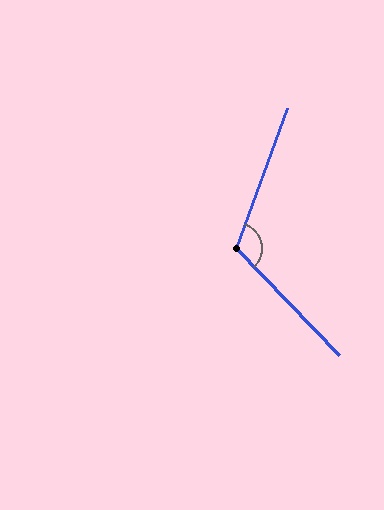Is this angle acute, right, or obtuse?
It is obtuse.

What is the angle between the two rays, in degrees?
Approximately 116 degrees.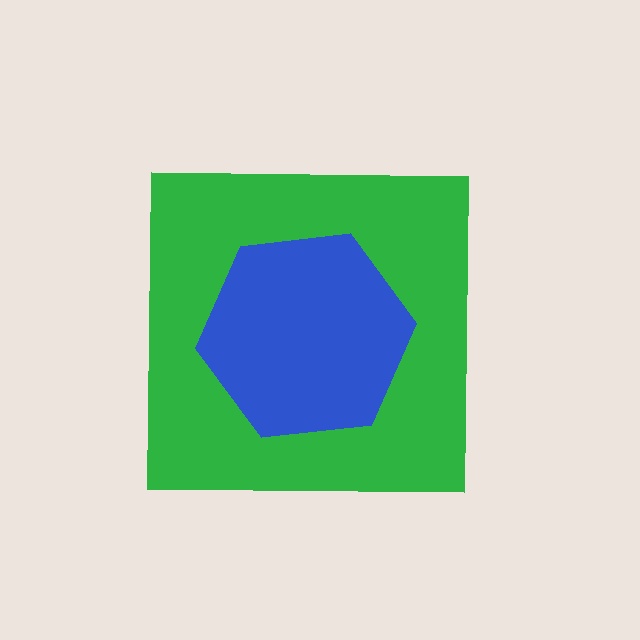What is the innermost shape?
The blue hexagon.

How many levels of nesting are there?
2.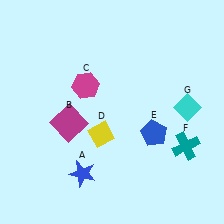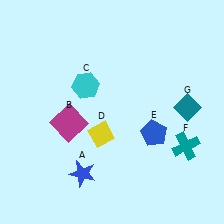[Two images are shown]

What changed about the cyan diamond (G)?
In Image 1, G is cyan. In Image 2, it changed to teal.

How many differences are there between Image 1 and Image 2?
There are 2 differences between the two images.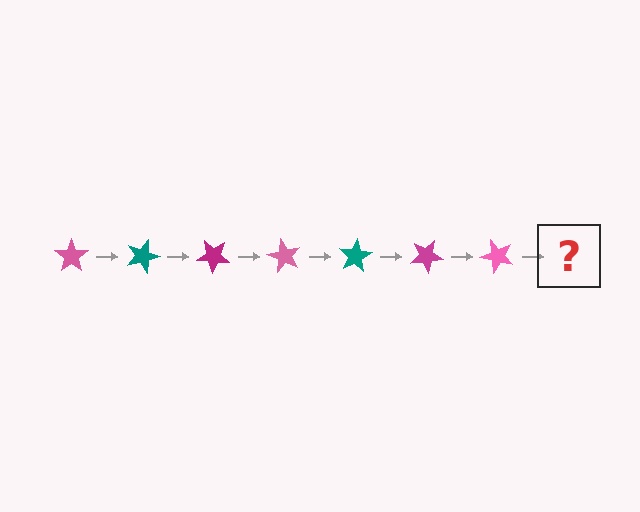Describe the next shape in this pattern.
It should be a teal star, rotated 140 degrees from the start.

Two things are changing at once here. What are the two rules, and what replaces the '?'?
The two rules are that it rotates 20 degrees each step and the color cycles through pink, teal, and magenta. The '?' should be a teal star, rotated 140 degrees from the start.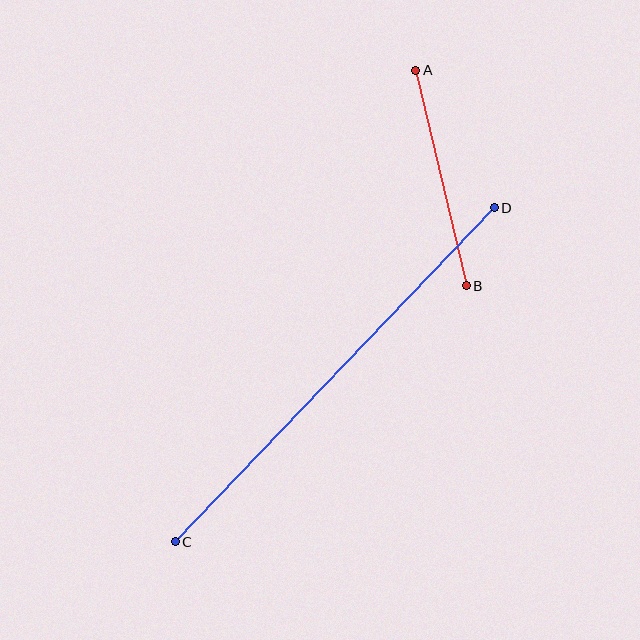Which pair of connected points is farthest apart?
Points C and D are farthest apart.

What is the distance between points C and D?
The distance is approximately 462 pixels.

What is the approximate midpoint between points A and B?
The midpoint is at approximately (441, 178) pixels.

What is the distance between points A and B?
The distance is approximately 222 pixels.